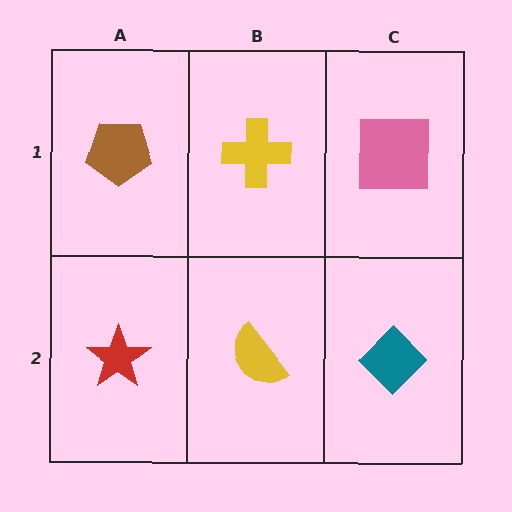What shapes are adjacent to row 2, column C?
A pink square (row 1, column C), a yellow semicircle (row 2, column B).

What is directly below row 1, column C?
A teal diamond.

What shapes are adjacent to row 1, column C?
A teal diamond (row 2, column C), a yellow cross (row 1, column B).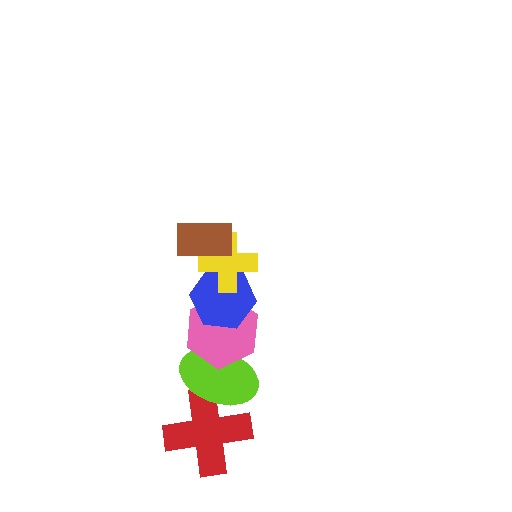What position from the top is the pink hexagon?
The pink hexagon is 4th from the top.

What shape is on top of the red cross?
The lime ellipse is on top of the red cross.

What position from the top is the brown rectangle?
The brown rectangle is 1st from the top.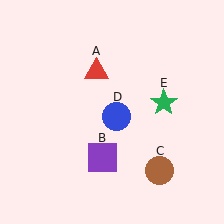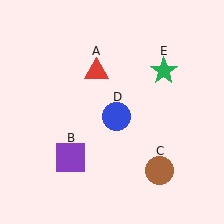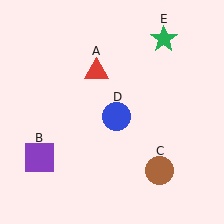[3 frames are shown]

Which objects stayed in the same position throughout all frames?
Red triangle (object A) and brown circle (object C) and blue circle (object D) remained stationary.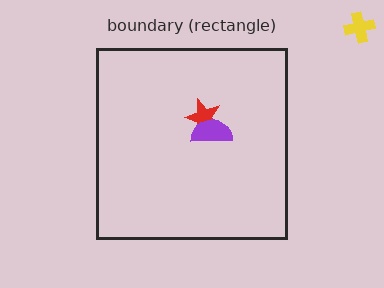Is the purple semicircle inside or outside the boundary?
Inside.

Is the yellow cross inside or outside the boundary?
Outside.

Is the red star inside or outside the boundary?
Inside.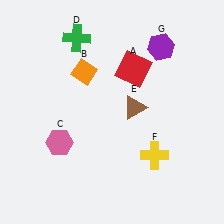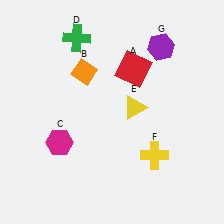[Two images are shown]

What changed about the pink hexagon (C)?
In Image 1, C is pink. In Image 2, it changed to magenta.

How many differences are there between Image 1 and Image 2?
There are 2 differences between the two images.